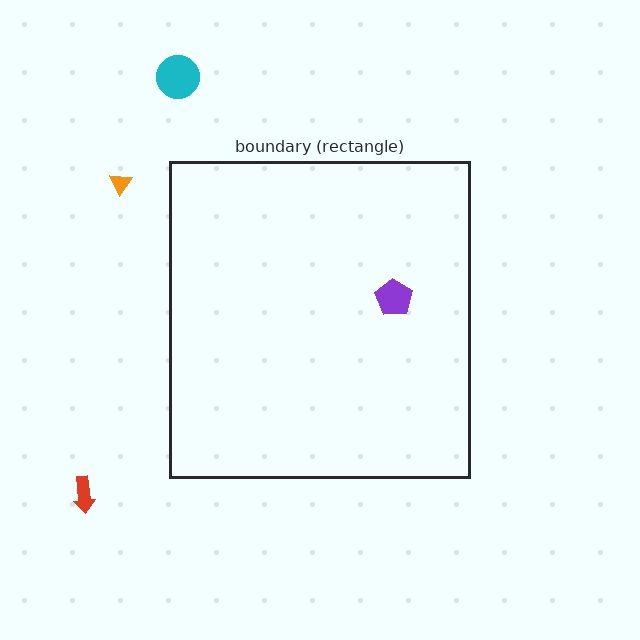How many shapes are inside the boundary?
1 inside, 3 outside.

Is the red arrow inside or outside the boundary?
Outside.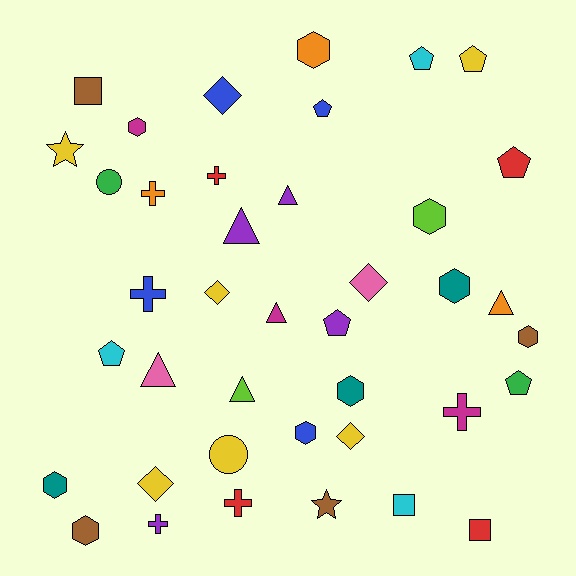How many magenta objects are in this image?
There are 3 magenta objects.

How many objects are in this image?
There are 40 objects.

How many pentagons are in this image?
There are 7 pentagons.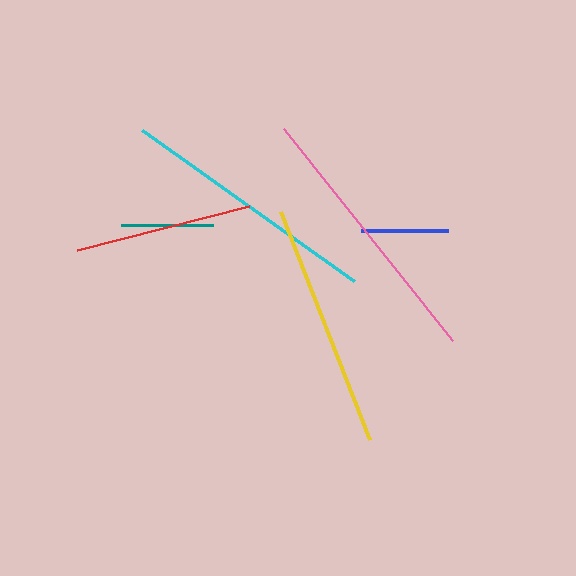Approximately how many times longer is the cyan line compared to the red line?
The cyan line is approximately 1.5 times the length of the red line.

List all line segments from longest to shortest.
From longest to shortest: pink, cyan, yellow, red, teal, blue.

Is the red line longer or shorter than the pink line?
The pink line is longer than the red line.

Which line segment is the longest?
The pink line is the longest at approximately 271 pixels.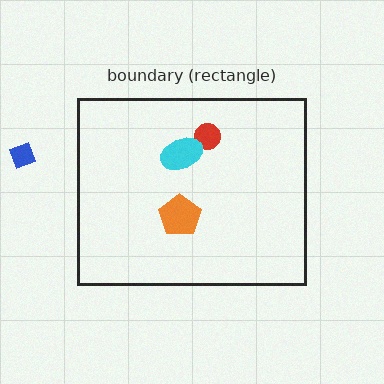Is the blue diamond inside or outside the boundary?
Outside.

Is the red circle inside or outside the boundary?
Inside.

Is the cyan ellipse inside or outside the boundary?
Inside.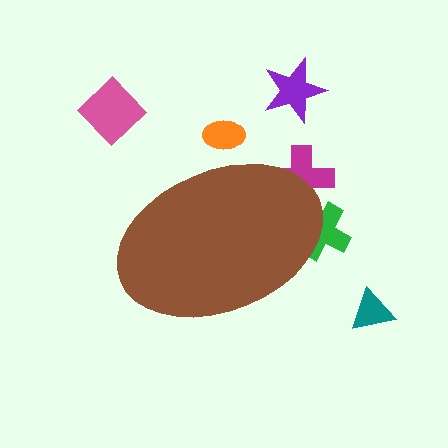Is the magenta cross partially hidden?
Yes, the magenta cross is partially hidden behind the brown ellipse.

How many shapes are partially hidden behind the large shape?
3 shapes are partially hidden.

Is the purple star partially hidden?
No, the purple star is fully visible.